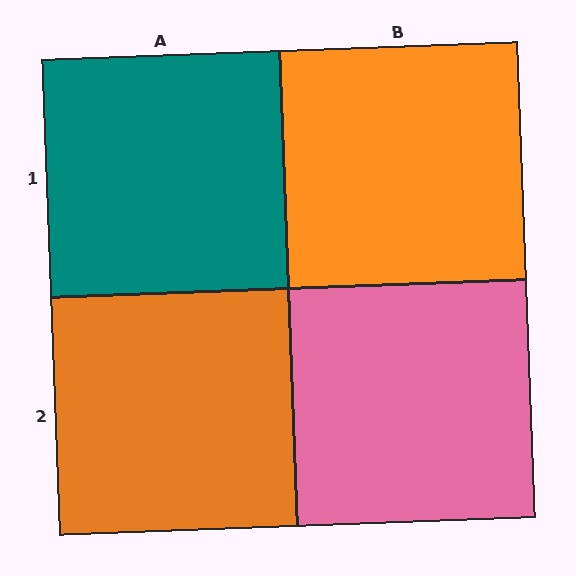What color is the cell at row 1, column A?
Teal.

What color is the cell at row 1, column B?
Orange.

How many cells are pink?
1 cell is pink.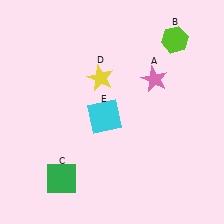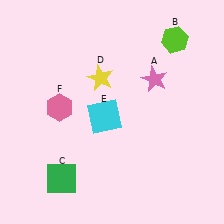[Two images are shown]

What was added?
A pink hexagon (F) was added in Image 2.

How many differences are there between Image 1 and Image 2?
There is 1 difference between the two images.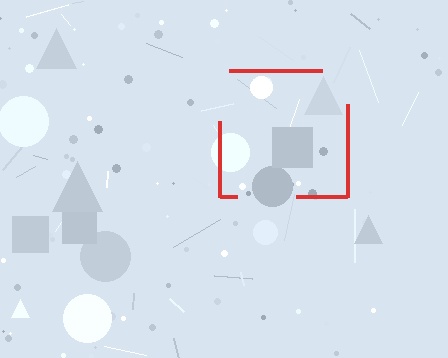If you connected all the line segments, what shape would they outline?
They would outline a square.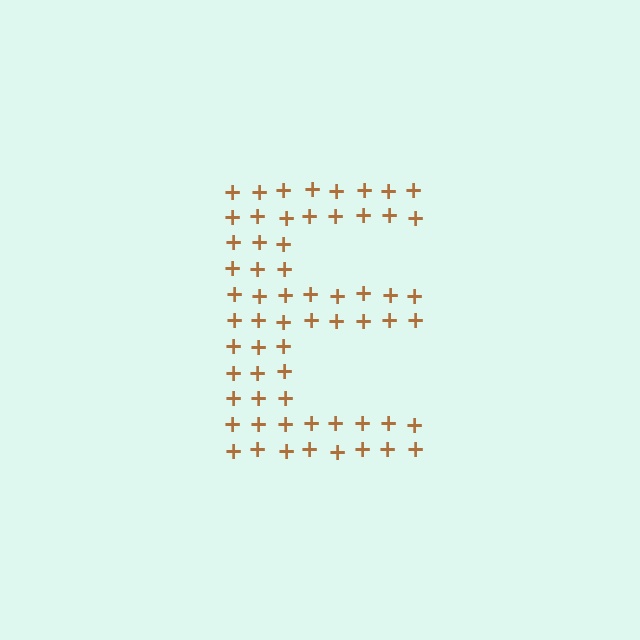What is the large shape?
The large shape is the letter E.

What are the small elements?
The small elements are plus signs.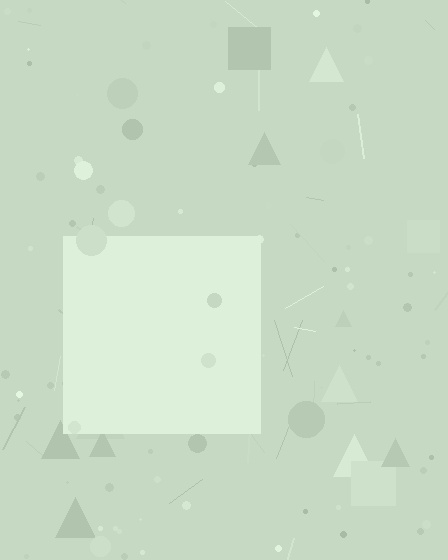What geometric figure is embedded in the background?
A square is embedded in the background.